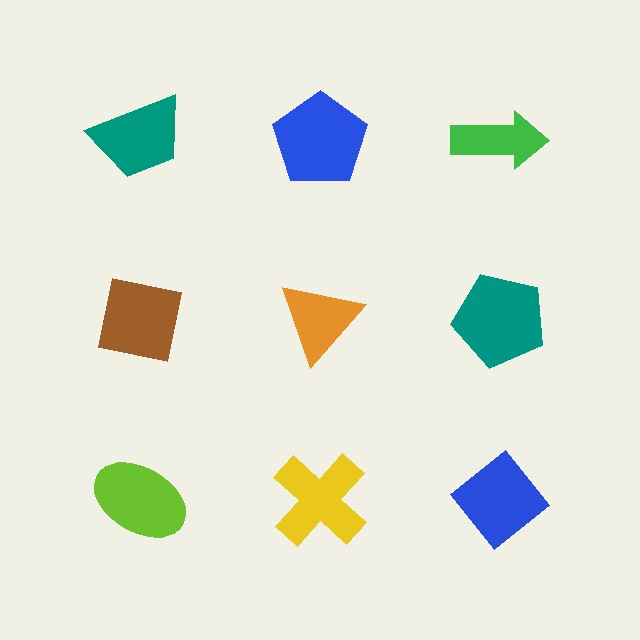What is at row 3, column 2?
A yellow cross.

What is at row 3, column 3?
A blue diamond.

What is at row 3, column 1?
A lime ellipse.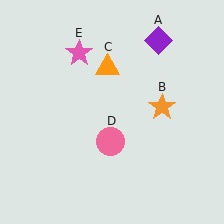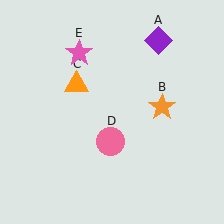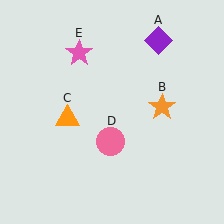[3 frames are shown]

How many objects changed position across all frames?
1 object changed position: orange triangle (object C).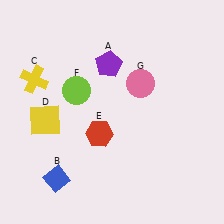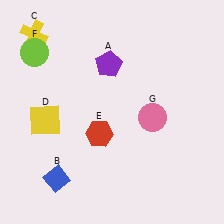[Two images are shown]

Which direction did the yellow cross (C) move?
The yellow cross (C) moved up.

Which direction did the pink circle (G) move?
The pink circle (G) moved down.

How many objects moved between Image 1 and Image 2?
3 objects moved between the two images.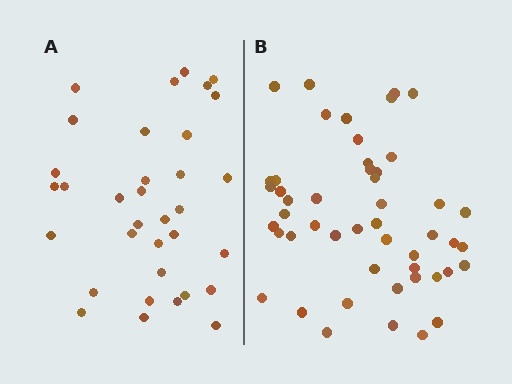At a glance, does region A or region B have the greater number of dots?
Region B (the right region) has more dots.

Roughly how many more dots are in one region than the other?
Region B has approximately 15 more dots than region A.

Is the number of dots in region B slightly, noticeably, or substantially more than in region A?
Region B has noticeably more, but not dramatically so. The ratio is roughly 1.4 to 1.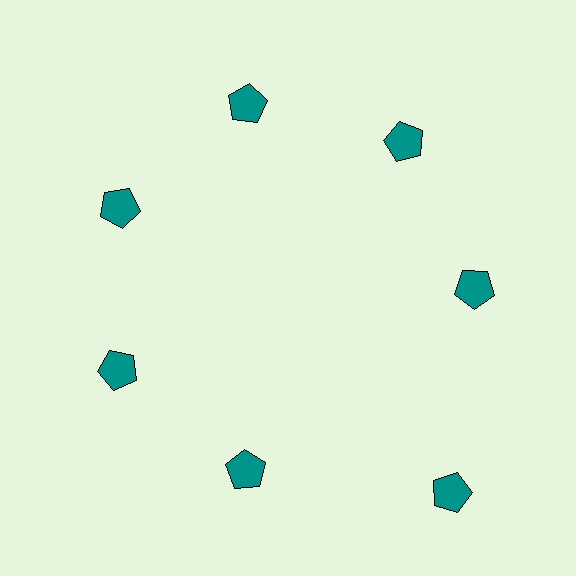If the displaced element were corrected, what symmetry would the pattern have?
It would have 7-fold rotational symmetry — the pattern would map onto itself every 51 degrees.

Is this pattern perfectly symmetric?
No. The 7 teal pentagons are arranged in a ring, but one element near the 5 o'clock position is pushed outward from the center, breaking the 7-fold rotational symmetry.